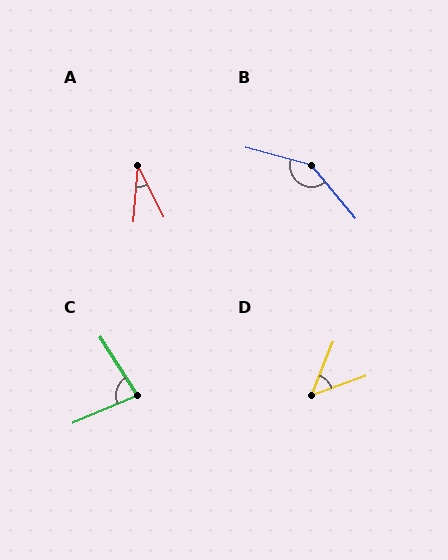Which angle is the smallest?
A, at approximately 31 degrees.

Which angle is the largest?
B, at approximately 144 degrees.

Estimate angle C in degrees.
Approximately 81 degrees.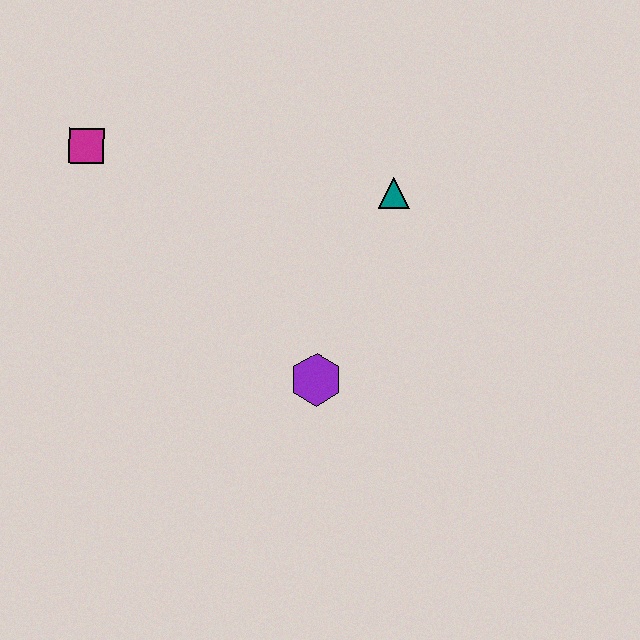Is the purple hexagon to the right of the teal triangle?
No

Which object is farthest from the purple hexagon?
The magenta square is farthest from the purple hexagon.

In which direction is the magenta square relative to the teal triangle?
The magenta square is to the left of the teal triangle.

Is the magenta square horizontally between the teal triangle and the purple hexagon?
No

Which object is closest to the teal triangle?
The purple hexagon is closest to the teal triangle.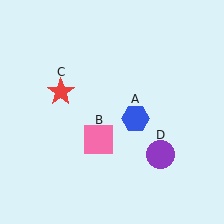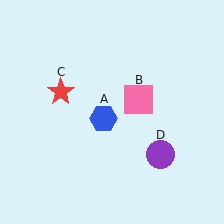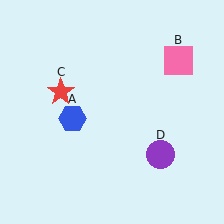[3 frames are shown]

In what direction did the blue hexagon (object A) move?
The blue hexagon (object A) moved left.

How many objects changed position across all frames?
2 objects changed position: blue hexagon (object A), pink square (object B).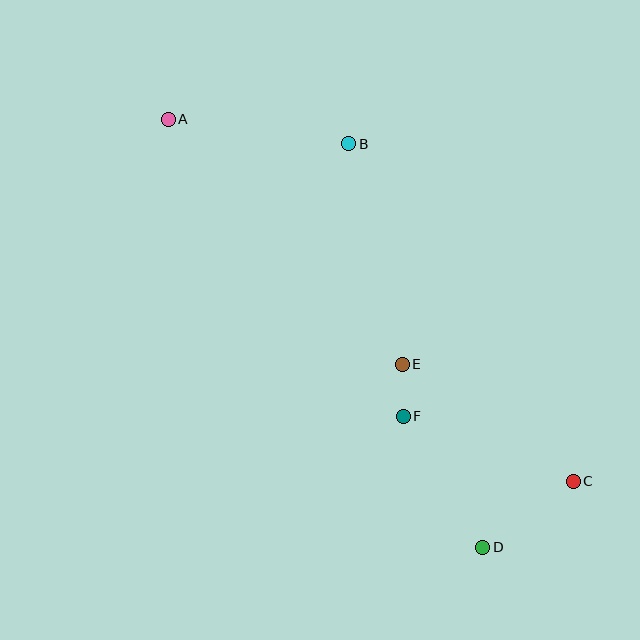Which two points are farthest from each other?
Points A and C are farthest from each other.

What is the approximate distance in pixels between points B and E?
The distance between B and E is approximately 227 pixels.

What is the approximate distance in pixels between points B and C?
The distance between B and C is approximately 405 pixels.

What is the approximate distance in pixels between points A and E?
The distance between A and E is approximately 339 pixels.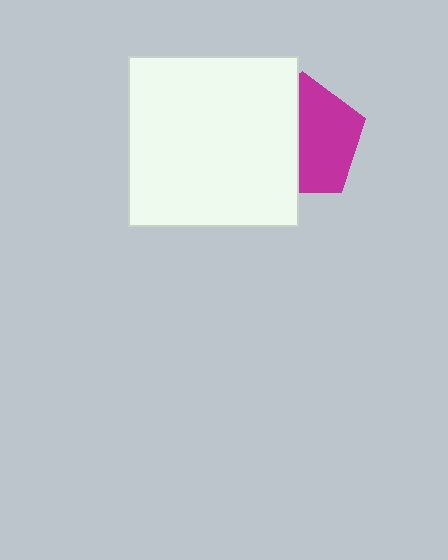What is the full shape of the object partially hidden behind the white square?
The partially hidden object is a magenta pentagon.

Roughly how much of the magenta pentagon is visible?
About half of it is visible (roughly 53%).